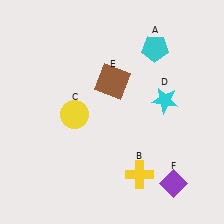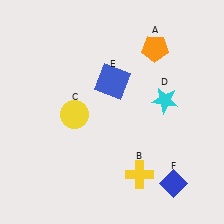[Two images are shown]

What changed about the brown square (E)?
In Image 1, E is brown. In Image 2, it changed to blue.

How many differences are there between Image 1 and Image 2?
There are 3 differences between the two images.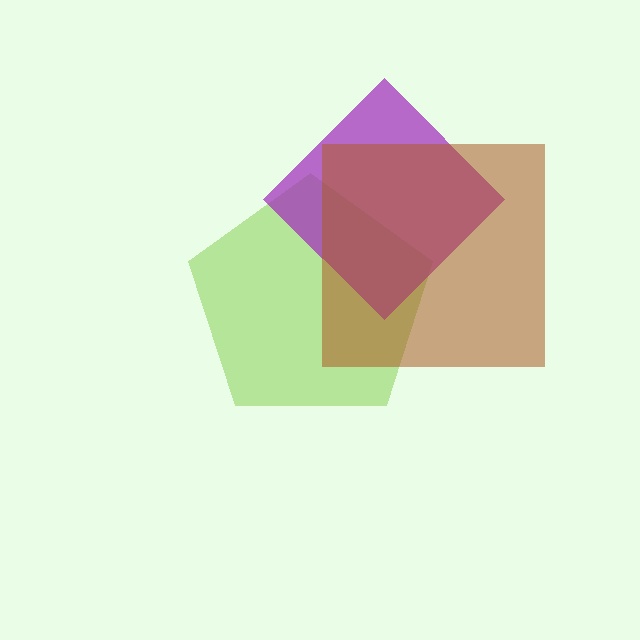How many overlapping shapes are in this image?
There are 3 overlapping shapes in the image.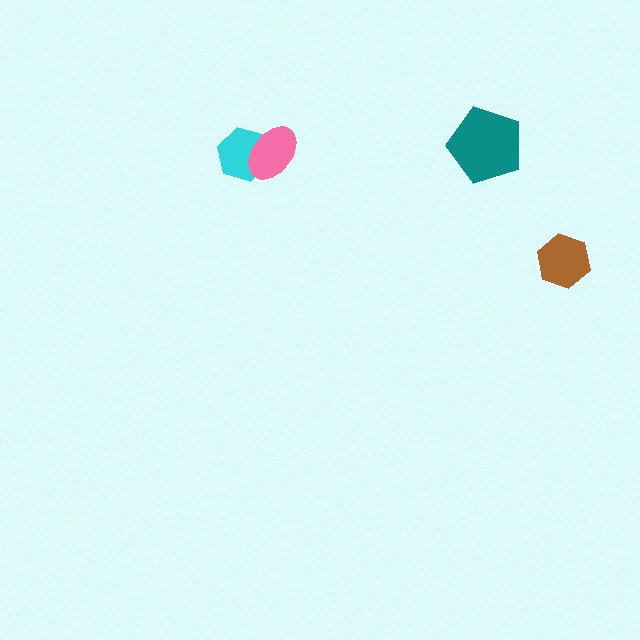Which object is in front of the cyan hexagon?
The pink ellipse is in front of the cyan hexagon.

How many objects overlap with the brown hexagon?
0 objects overlap with the brown hexagon.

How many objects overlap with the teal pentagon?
0 objects overlap with the teal pentagon.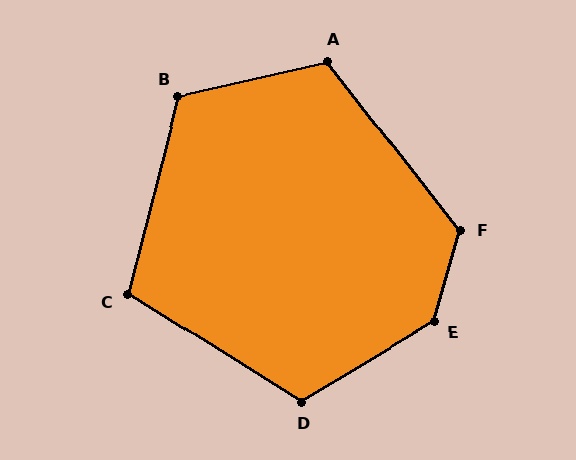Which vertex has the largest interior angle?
E, at approximately 137 degrees.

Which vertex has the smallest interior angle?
C, at approximately 108 degrees.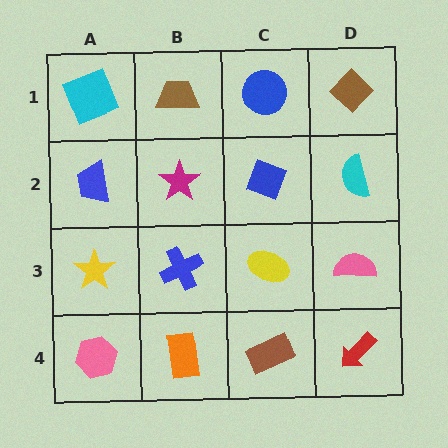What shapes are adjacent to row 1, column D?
A cyan semicircle (row 2, column D), a blue circle (row 1, column C).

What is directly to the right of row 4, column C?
A red arrow.